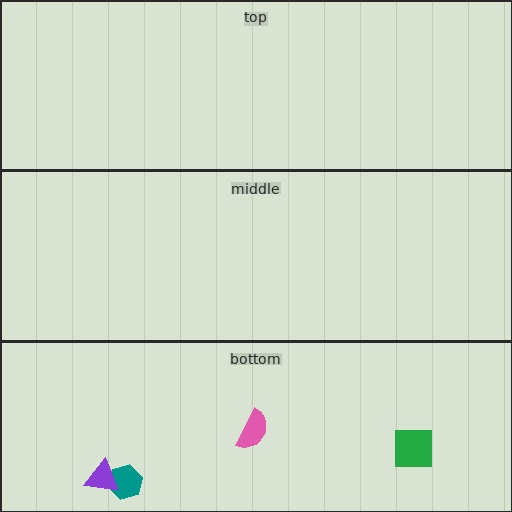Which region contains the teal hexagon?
The bottom region.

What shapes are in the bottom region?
The pink semicircle, the green square, the teal hexagon, the purple triangle.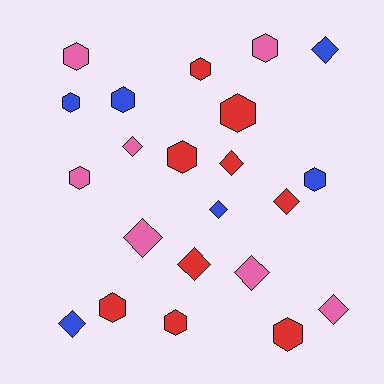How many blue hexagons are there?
There are 3 blue hexagons.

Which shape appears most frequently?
Hexagon, with 12 objects.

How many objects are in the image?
There are 22 objects.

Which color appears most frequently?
Red, with 9 objects.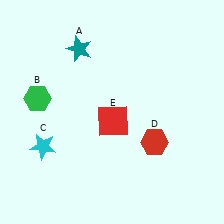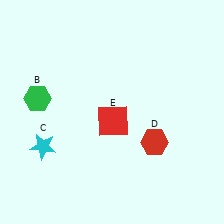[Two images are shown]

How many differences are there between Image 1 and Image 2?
There is 1 difference between the two images.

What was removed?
The teal star (A) was removed in Image 2.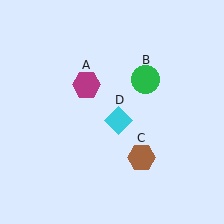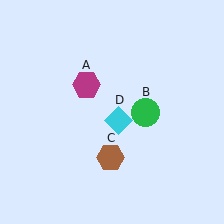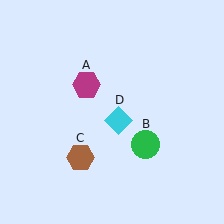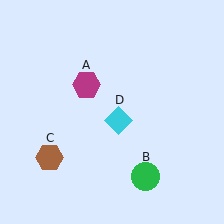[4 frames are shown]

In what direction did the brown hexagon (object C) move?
The brown hexagon (object C) moved left.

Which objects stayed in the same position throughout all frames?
Magenta hexagon (object A) and cyan diamond (object D) remained stationary.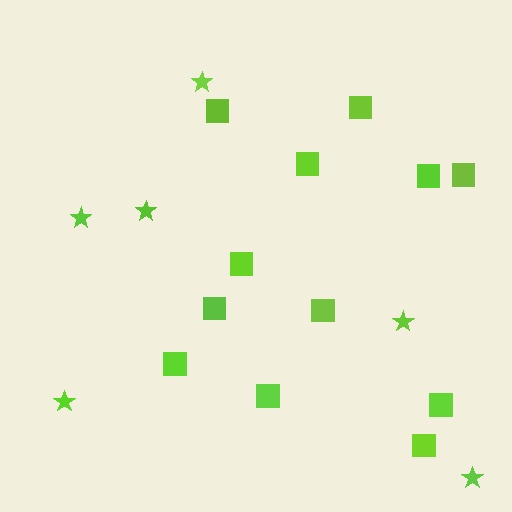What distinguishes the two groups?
There are 2 groups: one group of stars (6) and one group of squares (12).